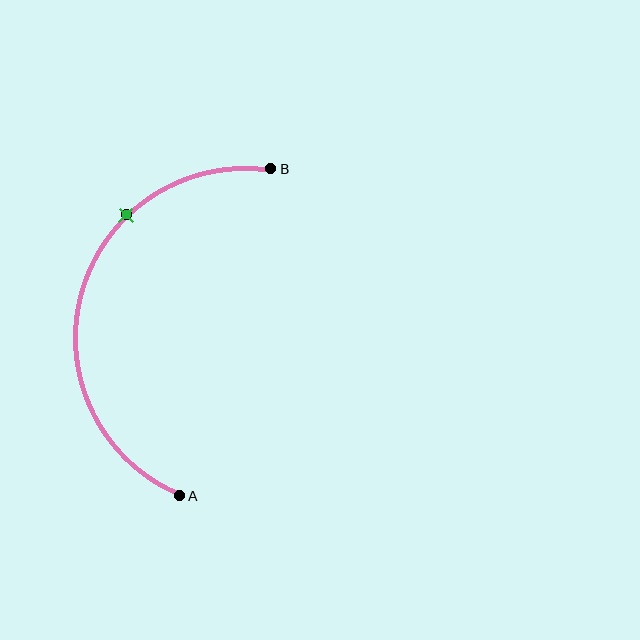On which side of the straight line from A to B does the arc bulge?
The arc bulges to the left of the straight line connecting A and B.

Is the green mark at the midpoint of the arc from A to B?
No. The green mark lies on the arc but is closer to endpoint B. The arc midpoint would be at the point on the curve equidistant along the arc from both A and B.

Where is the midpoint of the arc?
The arc midpoint is the point on the curve farthest from the straight line joining A and B. It sits to the left of that line.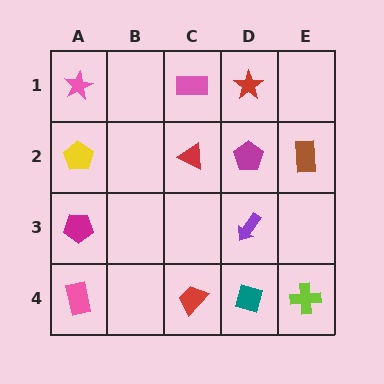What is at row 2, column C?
A red triangle.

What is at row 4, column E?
A lime cross.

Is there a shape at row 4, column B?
No, that cell is empty.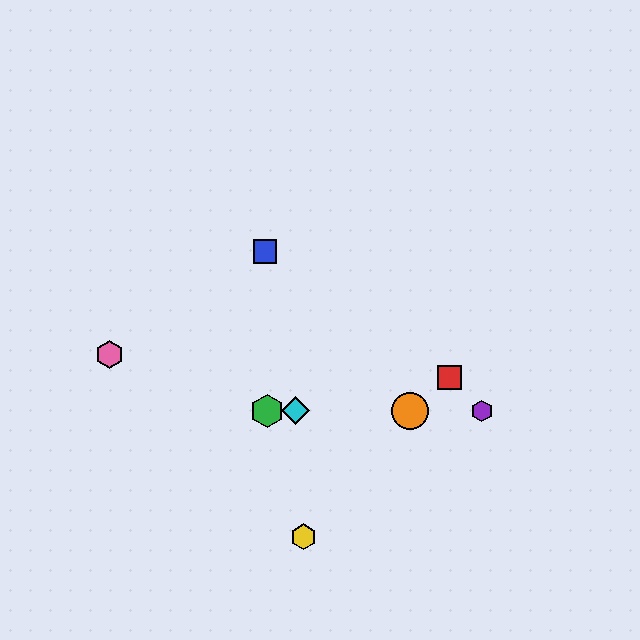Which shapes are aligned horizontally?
The green hexagon, the purple hexagon, the orange circle, the cyan diamond are aligned horizontally.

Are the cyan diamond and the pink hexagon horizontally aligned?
No, the cyan diamond is at y≈411 and the pink hexagon is at y≈354.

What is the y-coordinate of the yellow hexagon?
The yellow hexagon is at y≈537.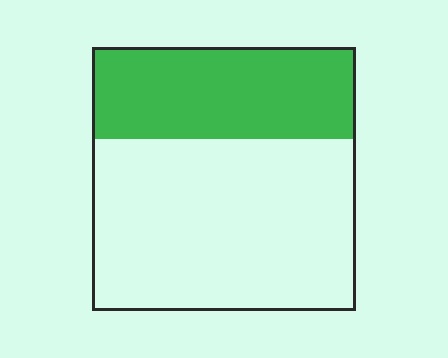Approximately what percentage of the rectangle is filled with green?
Approximately 35%.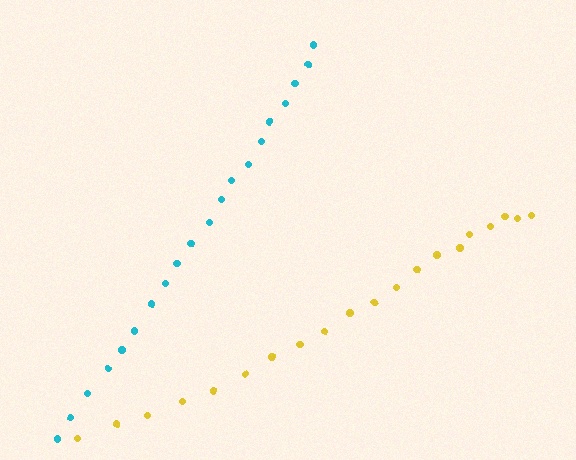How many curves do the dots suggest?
There are 2 distinct paths.